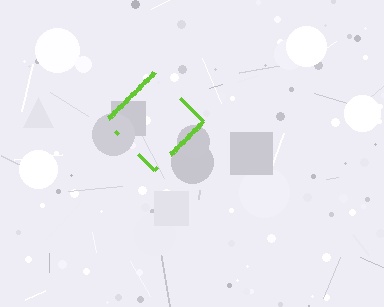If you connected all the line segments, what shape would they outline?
They would outline a diamond.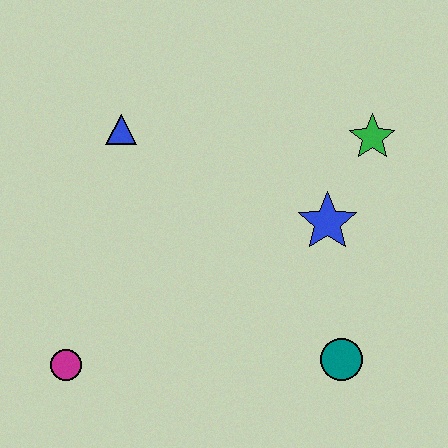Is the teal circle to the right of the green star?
No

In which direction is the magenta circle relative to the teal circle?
The magenta circle is to the left of the teal circle.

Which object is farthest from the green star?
The magenta circle is farthest from the green star.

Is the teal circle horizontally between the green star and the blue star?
Yes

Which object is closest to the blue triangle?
The blue star is closest to the blue triangle.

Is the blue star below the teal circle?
No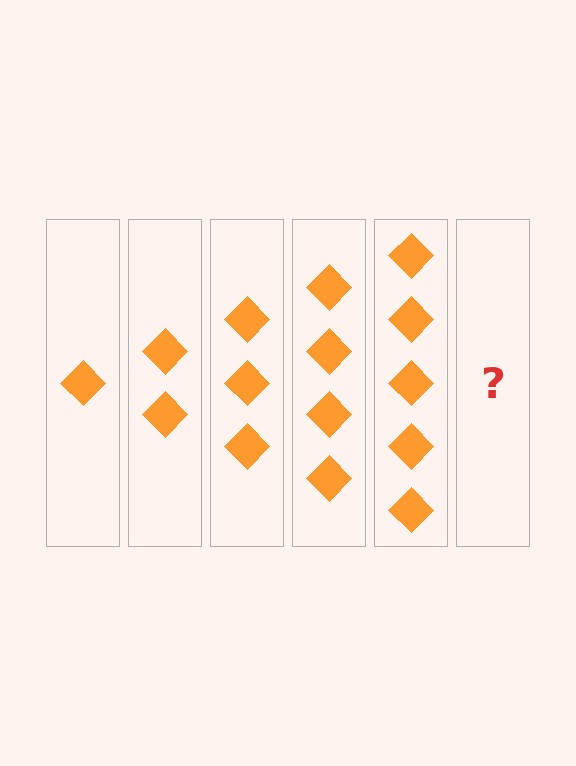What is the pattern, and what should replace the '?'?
The pattern is that each step adds one more diamond. The '?' should be 6 diamonds.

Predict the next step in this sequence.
The next step is 6 diamonds.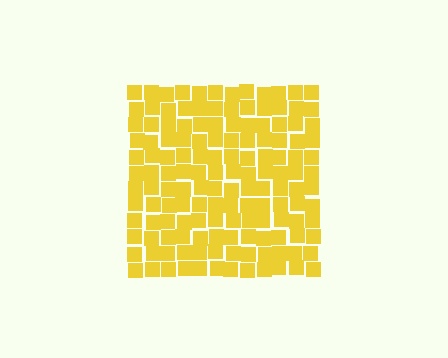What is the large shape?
The large shape is a square.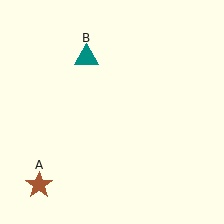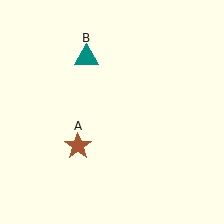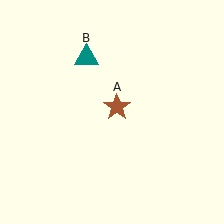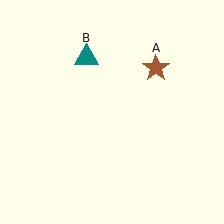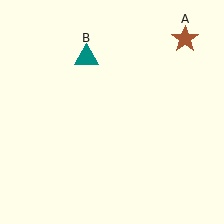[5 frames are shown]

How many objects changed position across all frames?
1 object changed position: brown star (object A).